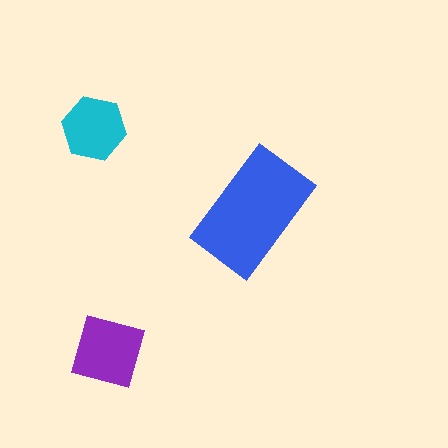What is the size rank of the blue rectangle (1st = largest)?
1st.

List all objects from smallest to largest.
The cyan hexagon, the purple diamond, the blue rectangle.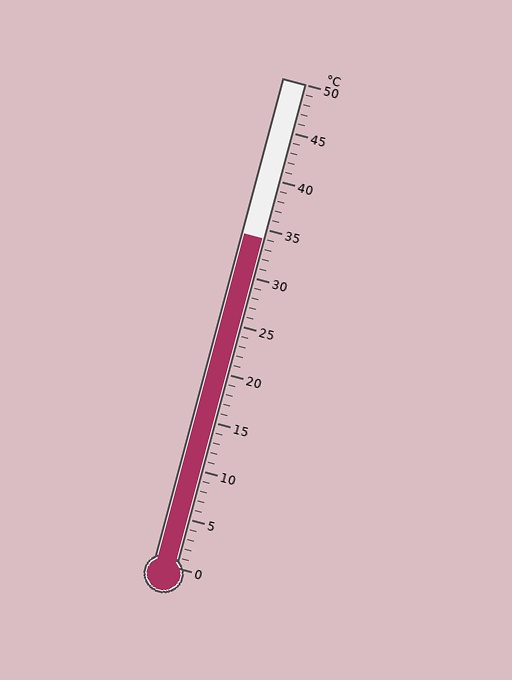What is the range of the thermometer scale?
The thermometer scale ranges from 0°C to 50°C.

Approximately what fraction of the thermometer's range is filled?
The thermometer is filled to approximately 70% of its range.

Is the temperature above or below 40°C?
The temperature is below 40°C.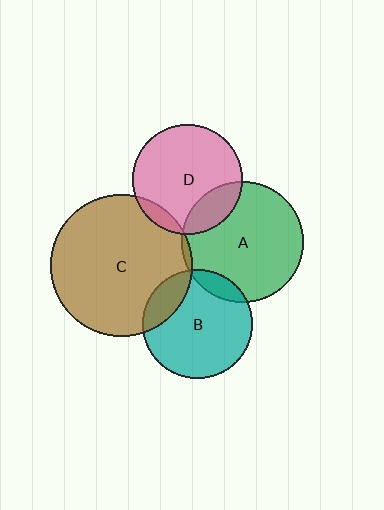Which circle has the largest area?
Circle C (brown).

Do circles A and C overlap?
Yes.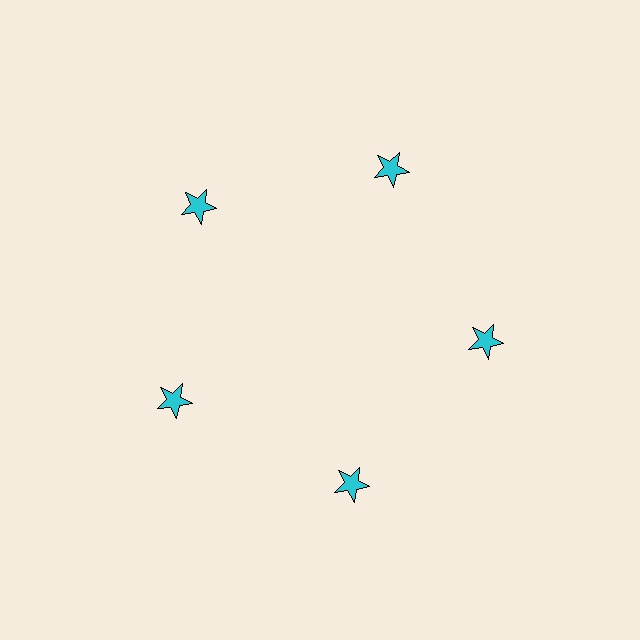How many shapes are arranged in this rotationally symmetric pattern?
There are 5 shapes, arranged in 5 groups of 1.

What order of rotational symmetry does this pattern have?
This pattern has 5-fold rotational symmetry.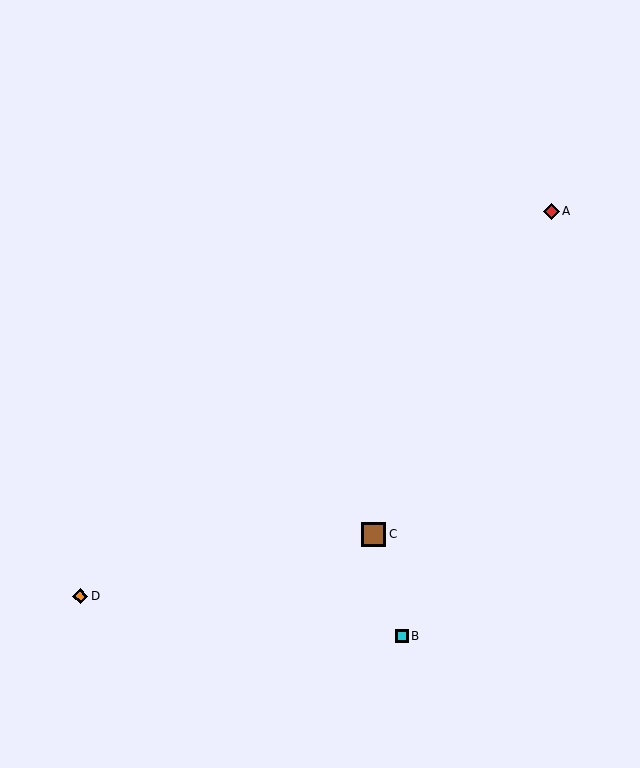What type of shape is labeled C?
Shape C is a brown square.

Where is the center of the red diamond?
The center of the red diamond is at (552, 211).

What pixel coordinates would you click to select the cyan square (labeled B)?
Click at (402, 636) to select the cyan square B.